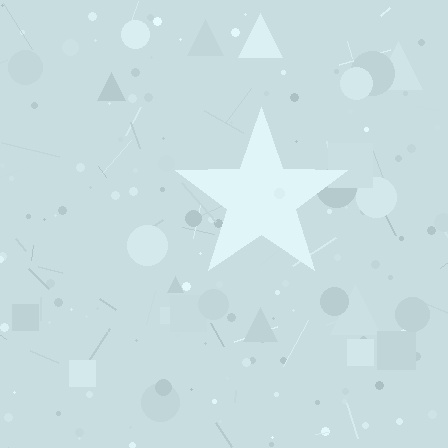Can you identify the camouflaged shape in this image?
The camouflaged shape is a star.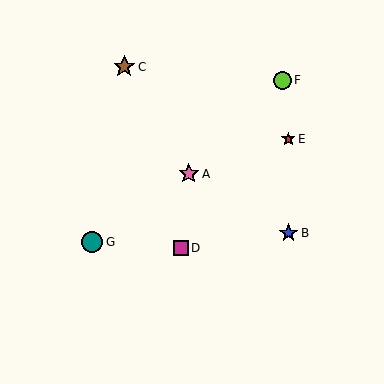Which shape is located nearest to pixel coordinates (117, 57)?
The brown star (labeled C) at (124, 67) is nearest to that location.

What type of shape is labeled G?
Shape G is a teal circle.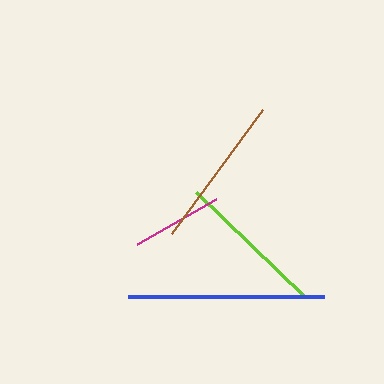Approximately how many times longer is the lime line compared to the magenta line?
The lime line is approximately 1.7 times the length of the magenta line.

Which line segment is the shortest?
The magenta line is the shortest at approximately 91 pixels.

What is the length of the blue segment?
The blue segment is approximately 196 pixels long.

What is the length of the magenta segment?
The magenta segment is approximately 91 pixels long.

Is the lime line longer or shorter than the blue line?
The blue line is longer than the lime line.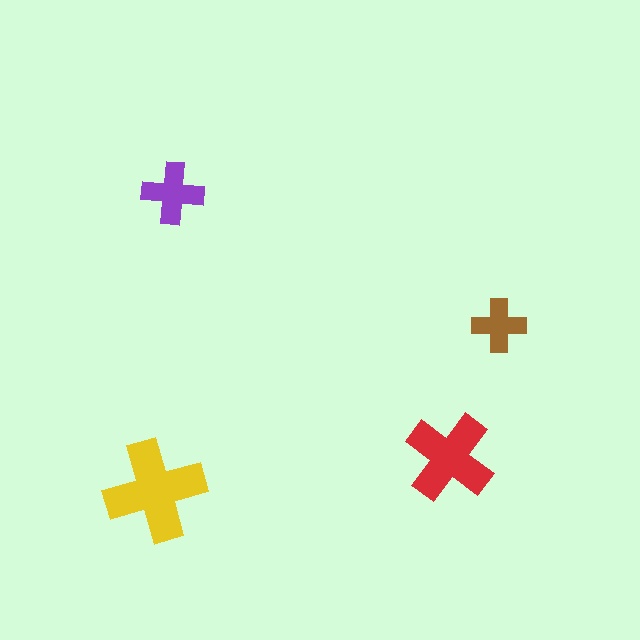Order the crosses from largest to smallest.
the yellow one, the red one, the purple one, the brown one.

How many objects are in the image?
There are 4 objects in the image.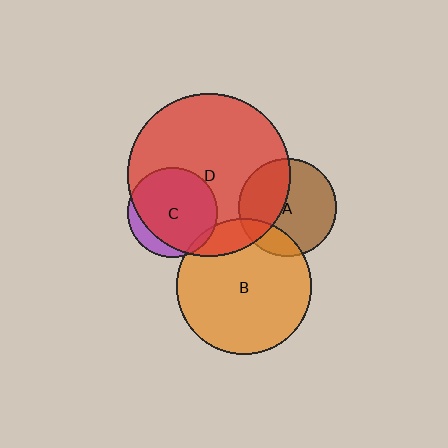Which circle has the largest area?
Circle D (red).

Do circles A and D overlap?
Yes.